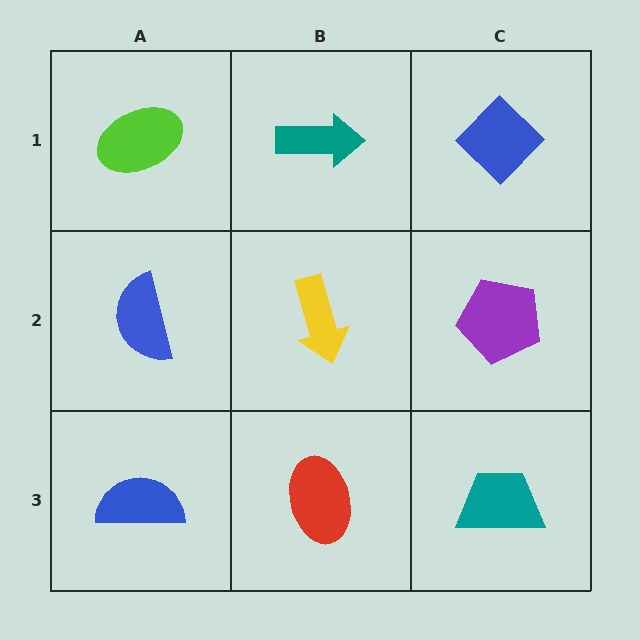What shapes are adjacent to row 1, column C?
A purple pentagon (row 2, column C), a teal arrow (row 1, column B).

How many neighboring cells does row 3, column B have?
3.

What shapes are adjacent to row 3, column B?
A yellow arrow (row 2, column B), a blue semicircle (row 3, column A), a teal trapezoid (row 3, column C).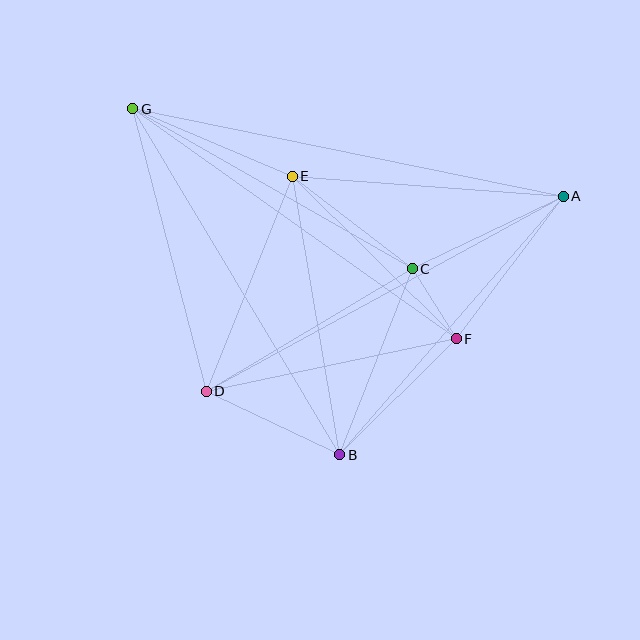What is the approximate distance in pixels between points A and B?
The distance between A and B is approximately 342 pixels.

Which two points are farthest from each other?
Points A and G are farthest from each other.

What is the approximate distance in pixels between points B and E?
The distance between B and E is approximately 282 pixels.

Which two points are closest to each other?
Points C and F are closest to each other.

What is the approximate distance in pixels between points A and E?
The distance between A and E is approximately 272 pixels.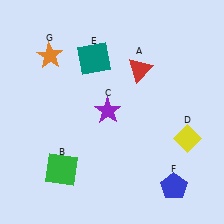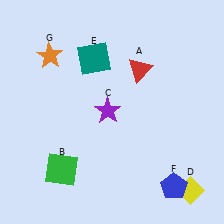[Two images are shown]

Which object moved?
The yellow diamond (D) moved down.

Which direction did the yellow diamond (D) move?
The yellow diamond (D) moved down.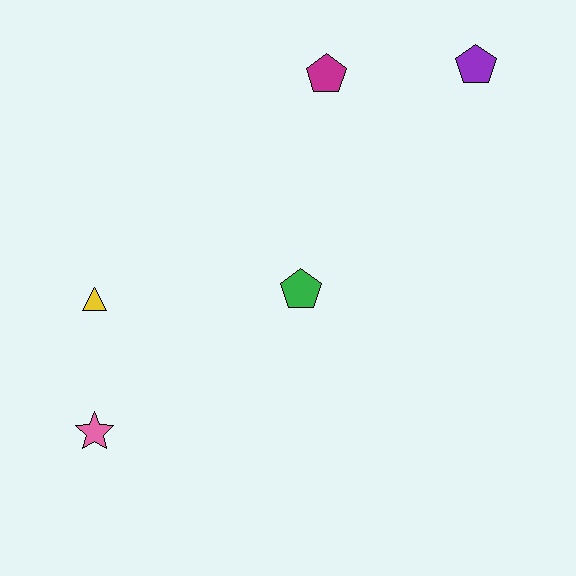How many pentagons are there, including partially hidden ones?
There are 3 pentagons.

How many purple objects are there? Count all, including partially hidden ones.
There is 1 purple object.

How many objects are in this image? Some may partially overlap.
There are 5 objects.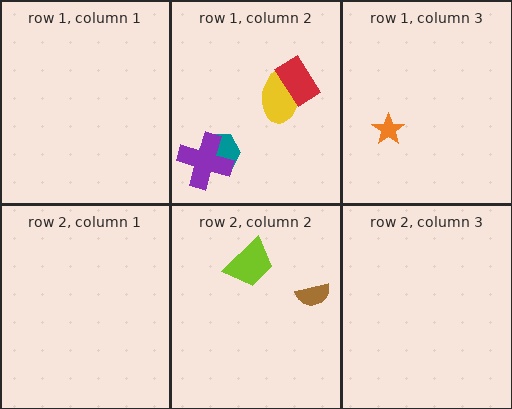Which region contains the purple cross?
The row 1, column 2 region.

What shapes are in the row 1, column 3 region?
The orange star.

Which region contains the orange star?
The row 1, column 3 region.